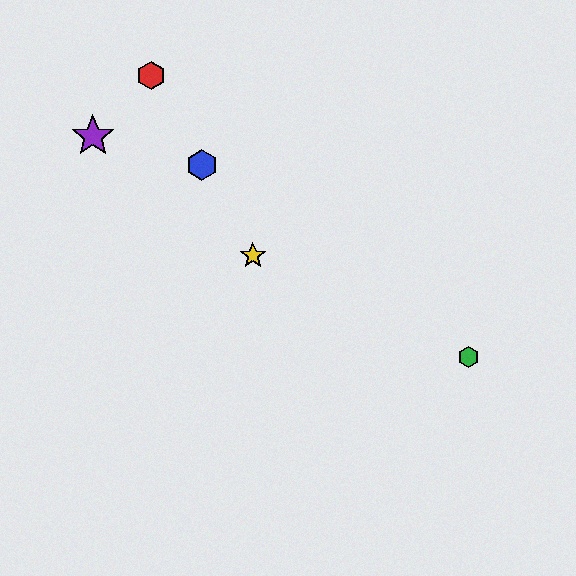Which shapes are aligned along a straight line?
The red hexagon, the blue hexagon, the yellow star are aligned along a straight line.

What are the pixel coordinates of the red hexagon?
The red hexagon is at (151, 75).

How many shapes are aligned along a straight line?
3 shapes (the red hexagon, the blue hexagon, the yellow star) are aligned along a straight line.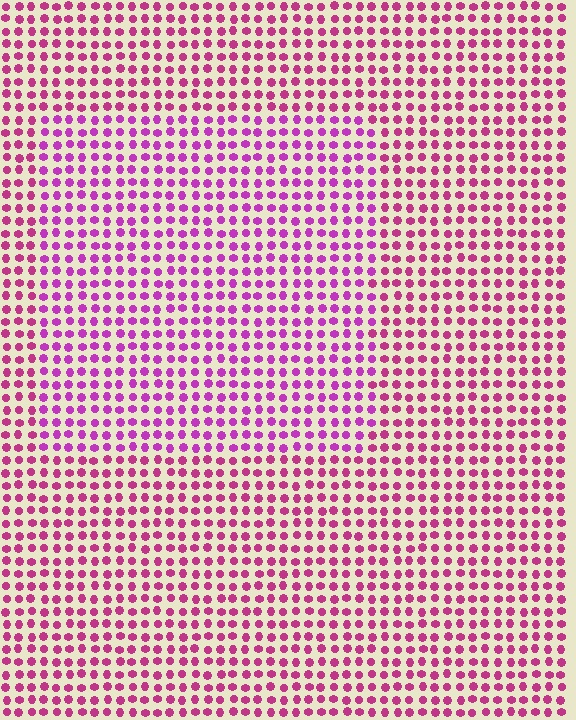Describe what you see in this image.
The image is filled with small magenta elements in a uniform arrangement. A rectangle-shaped region is visible where the elements are tinted to a slightly different hue, forming a subtle color boundary.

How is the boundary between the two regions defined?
The boundary is defined purely by a slight shift in hue (about 23 degrees). Spacing, size, and orientation are identical on both sides.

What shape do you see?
I see a rectangle.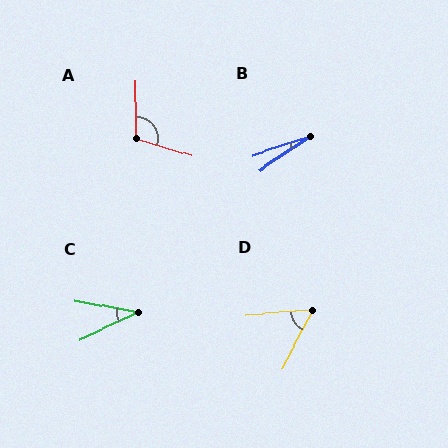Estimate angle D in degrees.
Approximately 58 degrees.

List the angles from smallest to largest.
B (16°), C (35°), D (58°), A (107°).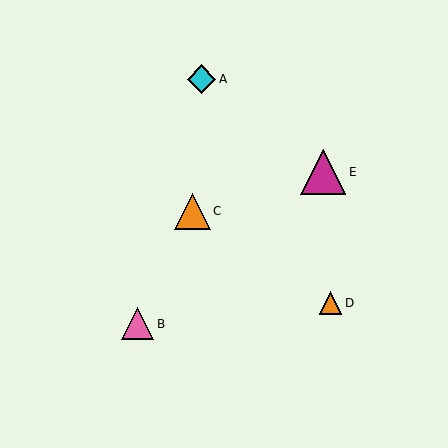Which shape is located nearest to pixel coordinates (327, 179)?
The magenta triangle (labeled E) at (323, 172) is nearest to that location.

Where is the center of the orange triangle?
The center of the orange triangle is at (330, 303).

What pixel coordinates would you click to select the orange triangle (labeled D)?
Click at (330, 303) to select the orange triangle D.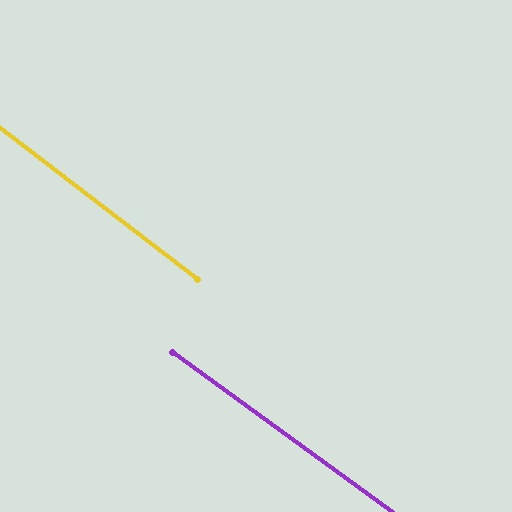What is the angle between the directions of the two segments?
Approximately 1 degree.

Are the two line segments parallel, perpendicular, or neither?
Parallel — their directions differ by only 1.4°.